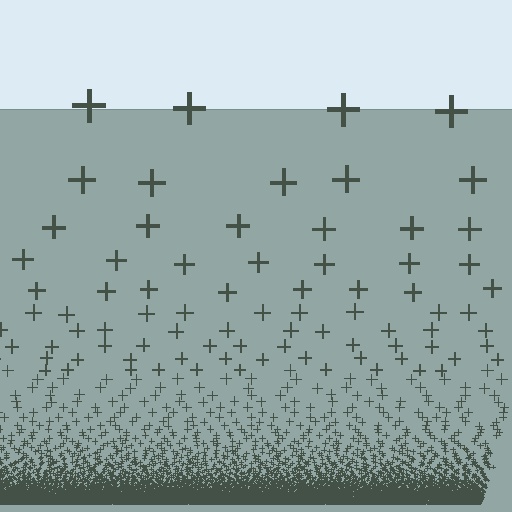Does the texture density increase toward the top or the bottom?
Density increases toward the bottom.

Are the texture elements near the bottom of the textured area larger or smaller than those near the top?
Smaller. The gradient is inverted — elements near the bottom are smaller and denser.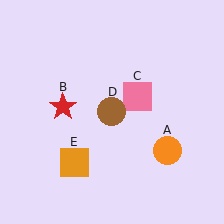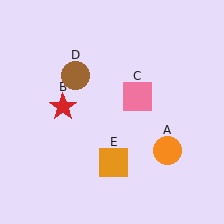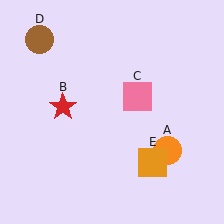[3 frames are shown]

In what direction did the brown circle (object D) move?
The brown circle (object D) moved up and to the left.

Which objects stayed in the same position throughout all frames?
Orange circle (object A) and red star (object B) and pink square (object C) remained stationary.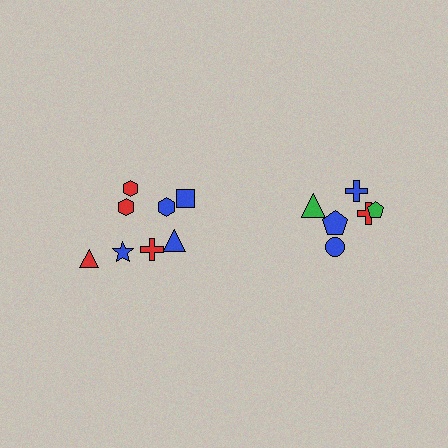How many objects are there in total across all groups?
There are 14 objects.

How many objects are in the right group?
There are 6 objects.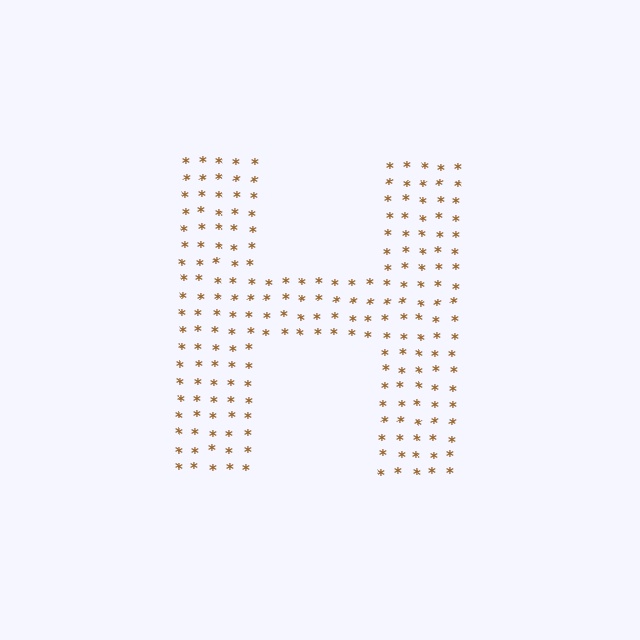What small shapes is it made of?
It is made of small asterisks.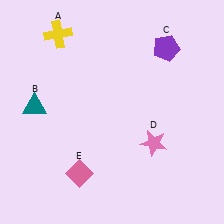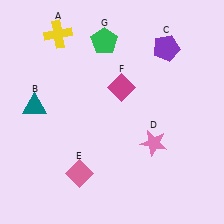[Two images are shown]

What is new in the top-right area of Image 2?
A magenta diamond (F) was added in the top-right area of Image 2.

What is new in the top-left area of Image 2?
A green pentagon (G) was added in the top-left area of Image 2.